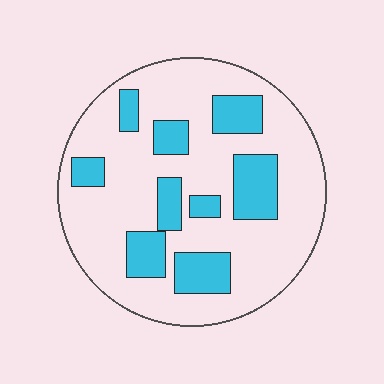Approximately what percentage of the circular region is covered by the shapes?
Approximately 25%.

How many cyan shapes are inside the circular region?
9.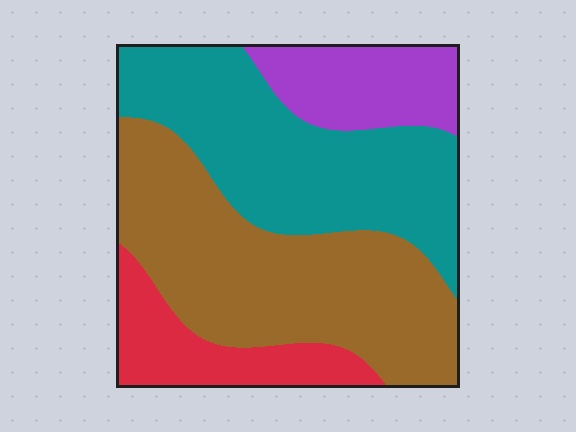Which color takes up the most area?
Brown, at roughly 40%.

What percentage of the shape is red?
Red covers around 15% of the shape.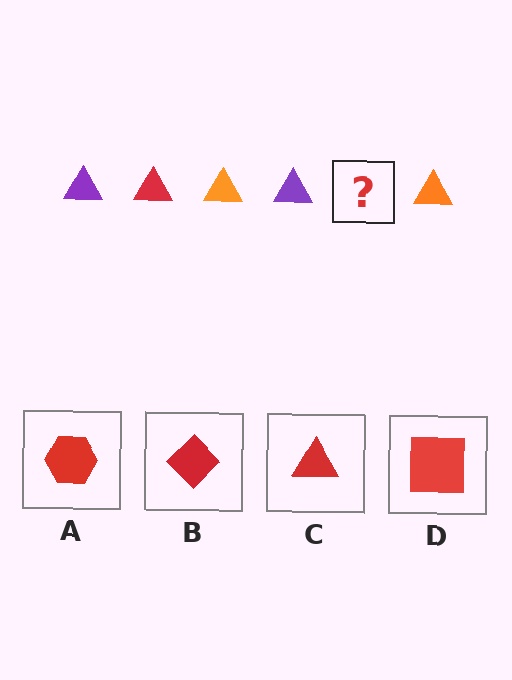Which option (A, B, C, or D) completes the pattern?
C.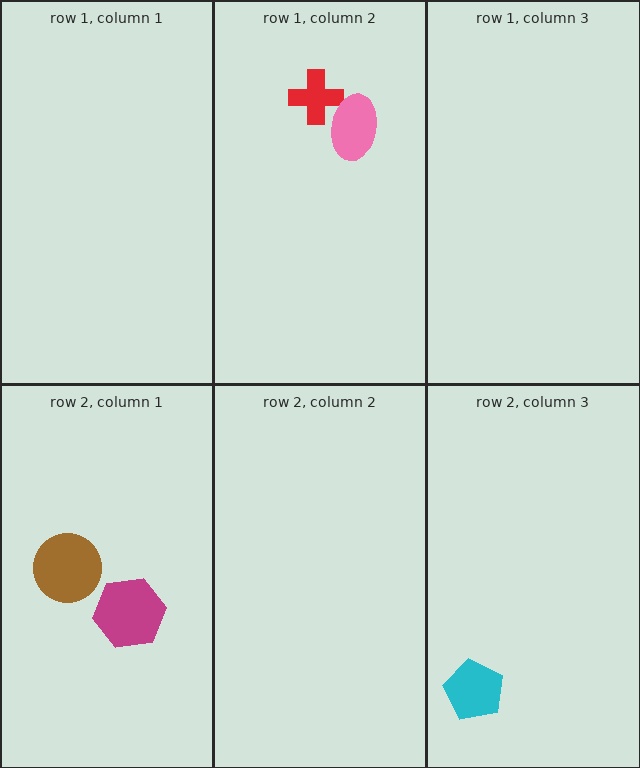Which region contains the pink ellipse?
The row 1, column 2 region.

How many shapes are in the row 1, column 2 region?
2.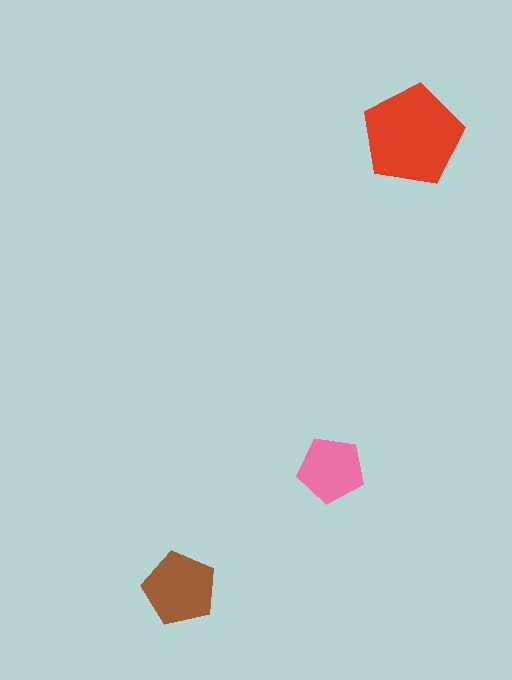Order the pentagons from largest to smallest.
the red one, the brown one, the pink one.